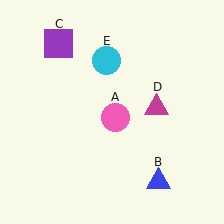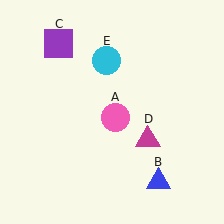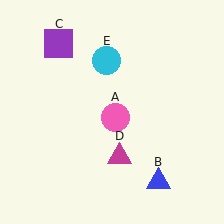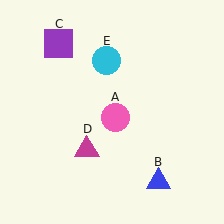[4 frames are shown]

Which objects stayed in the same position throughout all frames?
Pink circle (object A) and blue triangle (object B) and purple square (object C) and cyan circle (object E) remained stationary.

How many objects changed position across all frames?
1 object changed position: magenta triangle (object D).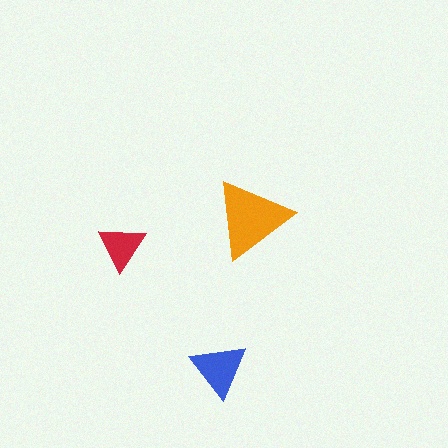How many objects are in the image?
There are 3 objects in the image.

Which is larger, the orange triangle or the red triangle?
The orange one.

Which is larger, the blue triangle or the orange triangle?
The orange one.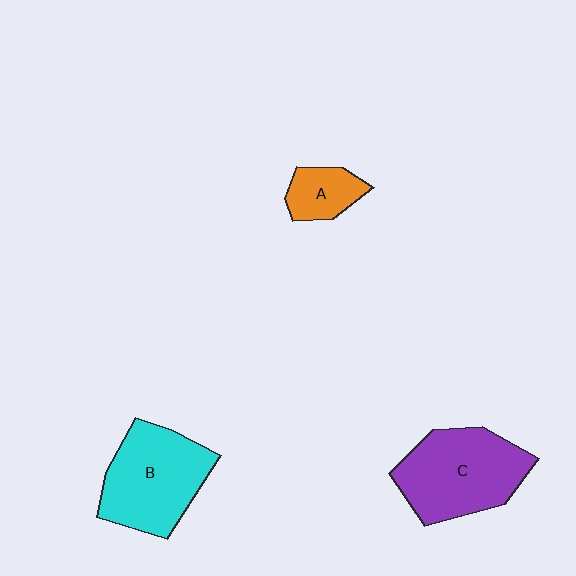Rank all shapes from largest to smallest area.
From largest to smallest: C (purple), B (cyan), A (orange).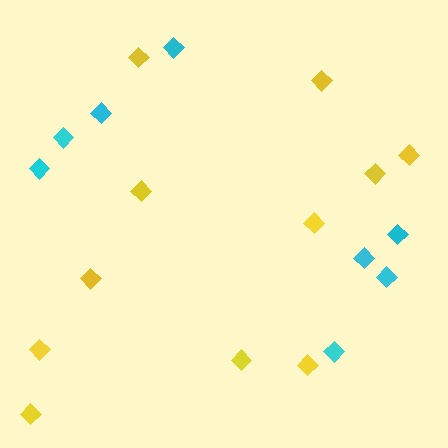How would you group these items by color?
There are 2 groups: one group of cyan diamonds (8) and one group of yellow diamonds (11).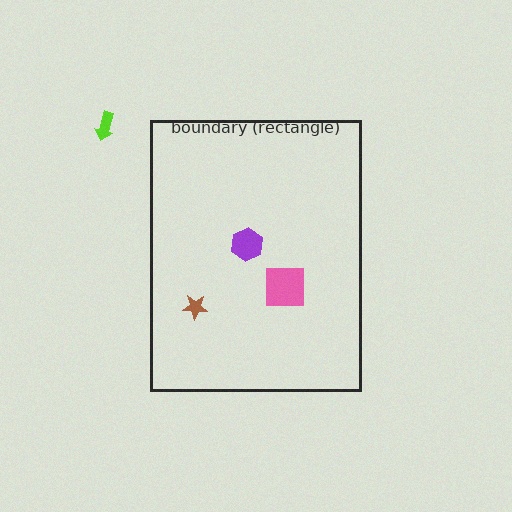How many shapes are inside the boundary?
3 inside, 1 outside.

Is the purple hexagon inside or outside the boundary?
Inside.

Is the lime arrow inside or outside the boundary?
Outside.